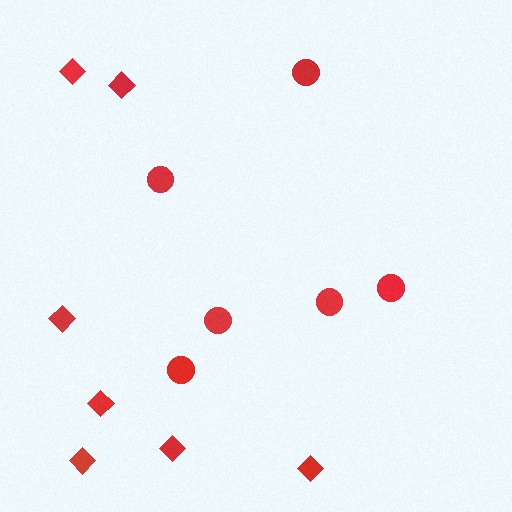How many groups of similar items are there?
There are 2 groups: one group of diamonds (7) and one group of circles (6).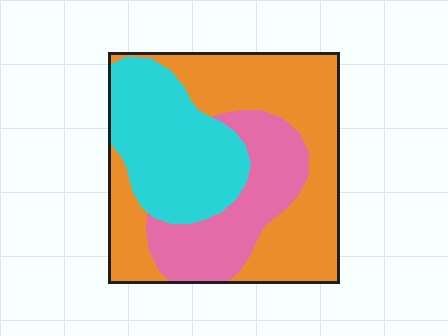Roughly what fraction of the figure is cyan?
Cyan takes up between a quarter and a half of the figure.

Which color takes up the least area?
Pink, at roughly 25%.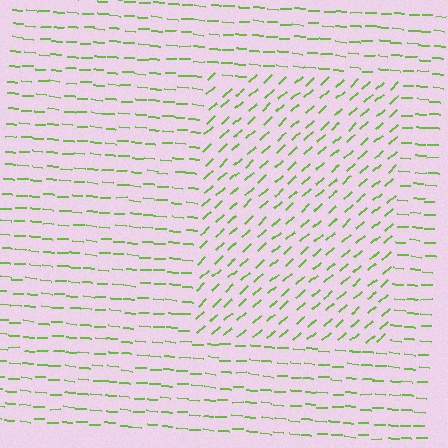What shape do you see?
I see a rectangle.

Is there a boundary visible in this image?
Yes, there is a texture boundary formed by a change in line orientation.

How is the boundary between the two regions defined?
The boundary is defined purely by a change in line orientation (approximately 45 degrees difference). All lines are the same color and thickness.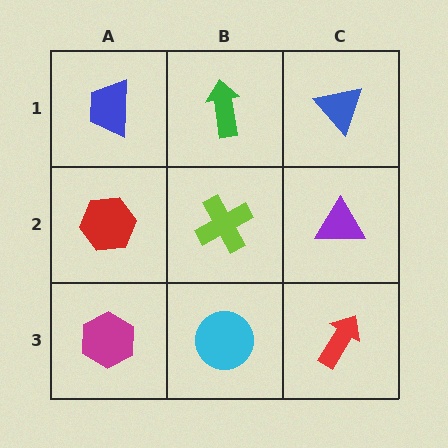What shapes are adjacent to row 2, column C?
A blue triangle (row 1, column C), a red arrow (row 3, column C), a lime cross (row 2, column B).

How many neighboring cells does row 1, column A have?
2.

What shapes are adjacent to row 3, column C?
A purple triangle (row 2, column C), a cyan circle (row 3, column B).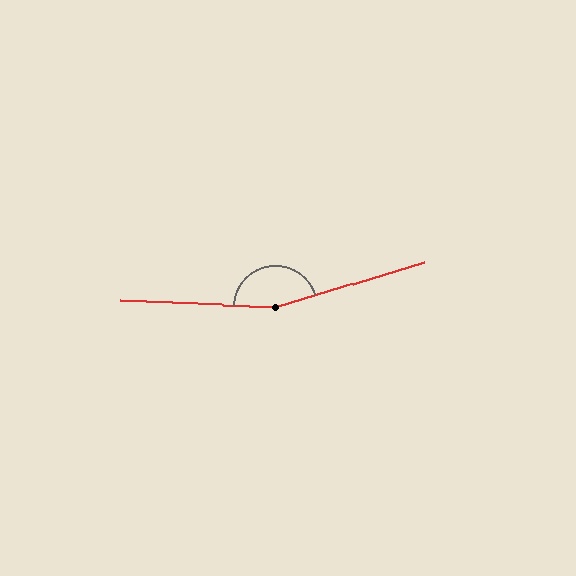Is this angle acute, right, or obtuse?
It is obtuse.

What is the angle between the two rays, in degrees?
Approximately 161 degrees.